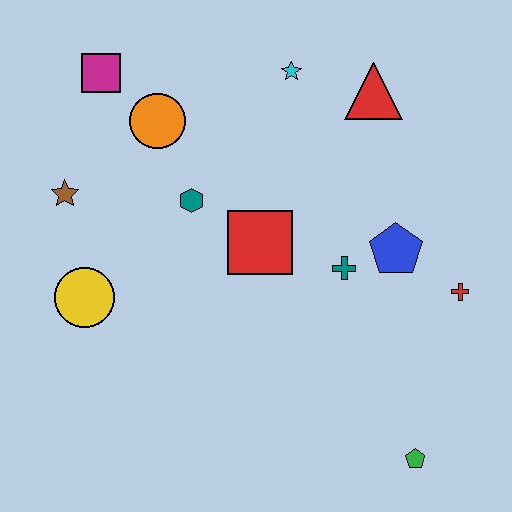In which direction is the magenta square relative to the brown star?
The magenta square is above the brown star.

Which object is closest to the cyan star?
The red triangle is closest to the cyan star.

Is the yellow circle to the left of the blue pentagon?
Yes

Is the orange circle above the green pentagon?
Yes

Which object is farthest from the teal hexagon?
The green pentagon is farthest from the teal hexagon.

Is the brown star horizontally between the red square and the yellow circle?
No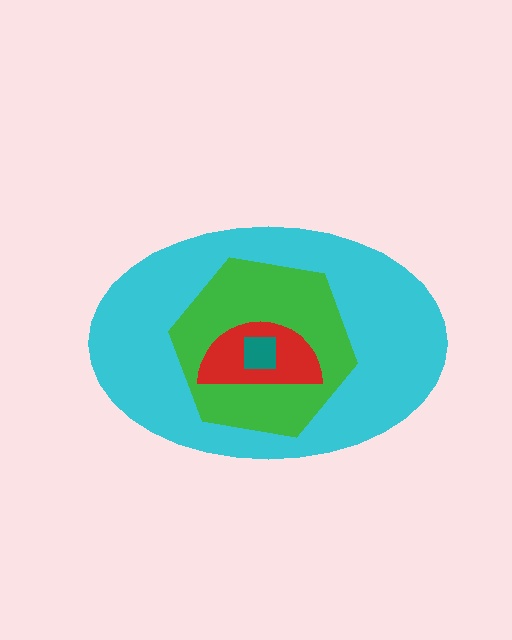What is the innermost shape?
The teal square.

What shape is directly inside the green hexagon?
The red semicircle.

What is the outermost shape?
The cyan ellipse.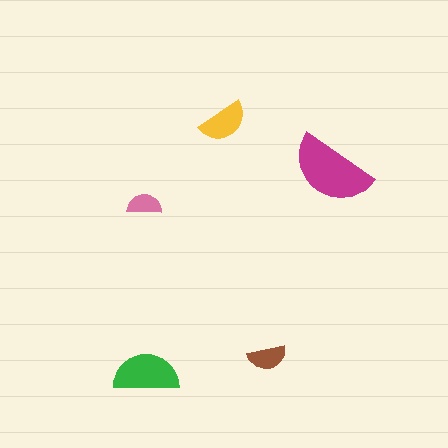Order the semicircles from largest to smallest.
the magenta one, the green one, the yellow one, the brown one, the pink one.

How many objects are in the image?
There are 5 objects in the image.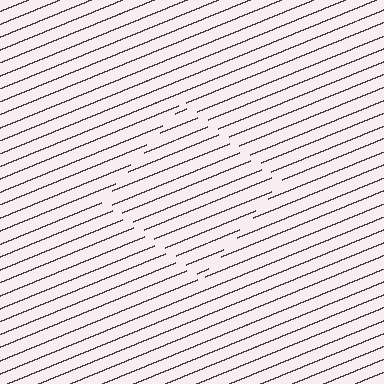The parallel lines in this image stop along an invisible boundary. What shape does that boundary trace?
An illusory square. The interior of the shape contains the same grating, shifted by half a period — the contour is defined by the phase discontinuity where line-ends from the inner and outer gratings abut.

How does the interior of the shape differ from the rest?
The interior of the shape contains the same grating, shifted by half a period — the contour is defined by the phase discontinuity where line-ends from the inner and outer gratings abut.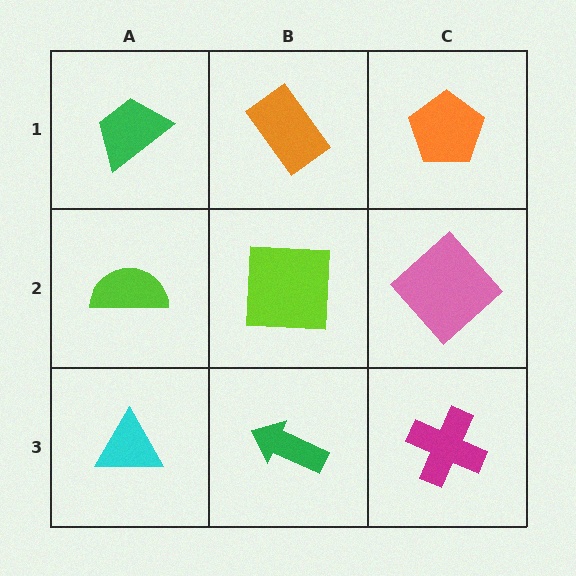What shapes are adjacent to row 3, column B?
A lime square (row 2, column B), a cyan triangle (row 3, column A), a magenta cross (row 3, column C).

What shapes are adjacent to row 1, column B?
A lime square (row 2, column B), a green trapezoid (row 1, column A), an orange pentagon (row 1, column C).